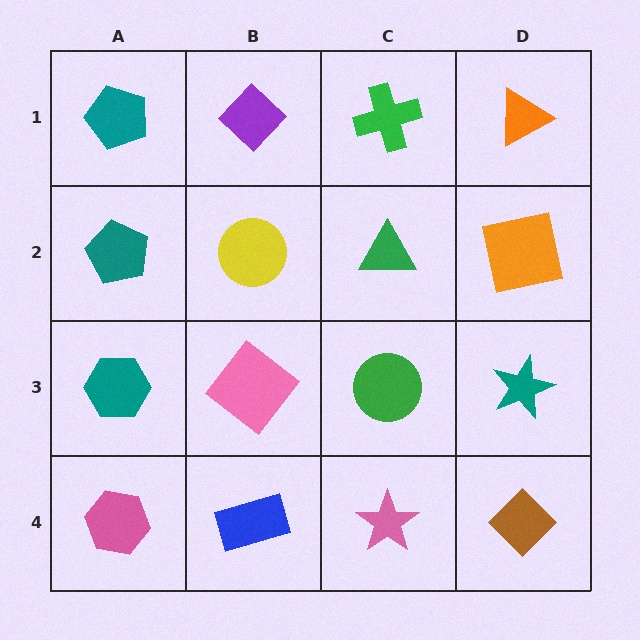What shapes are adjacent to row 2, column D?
An orange triangle (row 1, column D), a teal star (row 3, column D), a green triangle (row 2, column C).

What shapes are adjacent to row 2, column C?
A green cross (row 1, column C), a green circle (row 3, column C), a yellow circle (row 2, column B), an orange square (row 2, column D).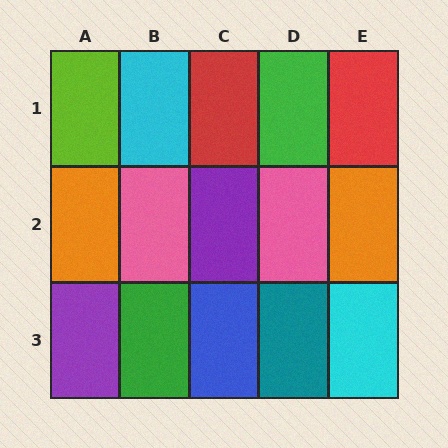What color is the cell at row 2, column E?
Orange.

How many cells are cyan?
2 cells are cyan.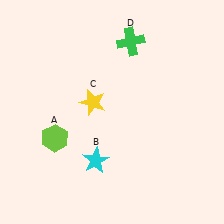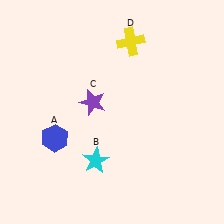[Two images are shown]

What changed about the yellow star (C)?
In Image 1, C is yellow. In Image 2, it changed to purple.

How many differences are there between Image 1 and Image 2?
There are 3 differences between the two images.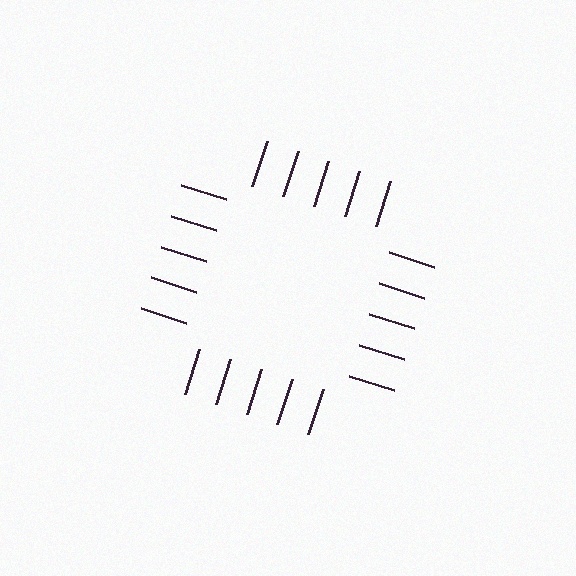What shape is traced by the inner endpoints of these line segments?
An illusory square — the line segments terminate on its edges but no continuous stroke is drawn.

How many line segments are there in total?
20 — 5 along each of the 4 edges.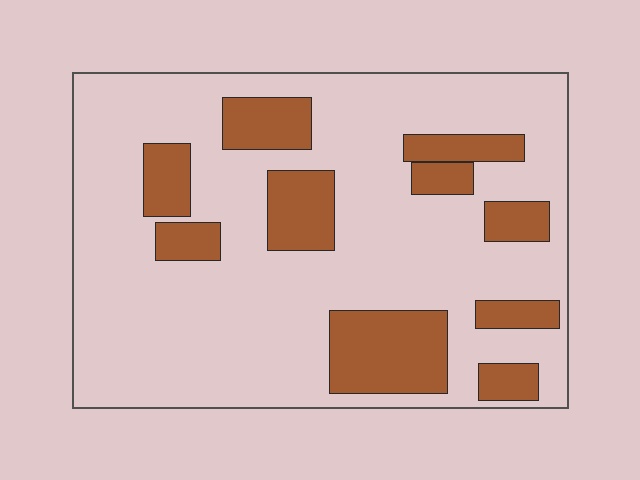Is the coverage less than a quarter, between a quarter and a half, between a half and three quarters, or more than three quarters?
Less than a quarter.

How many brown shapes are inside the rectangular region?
10.